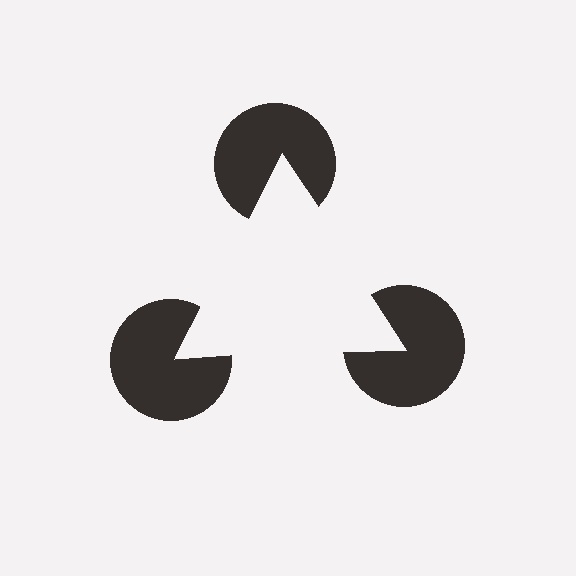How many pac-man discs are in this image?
There are 3 — one at each vertex of the illusory triangle.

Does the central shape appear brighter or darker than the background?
It typically appears slightly brighter than the background, even though no actual brightness change is drawn.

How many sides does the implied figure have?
3 sides.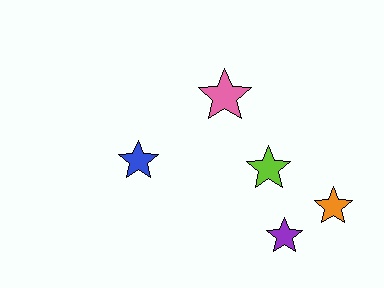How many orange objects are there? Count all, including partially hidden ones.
There is 1 orange object.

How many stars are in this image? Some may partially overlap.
There are 5 stars.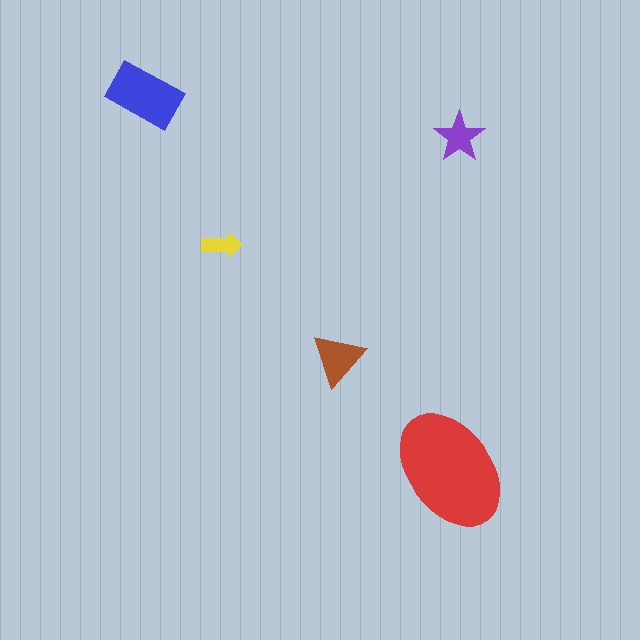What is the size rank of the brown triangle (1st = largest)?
3rd.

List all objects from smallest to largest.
The yellow arrow, the purple star, the brown triangle, the blue rectangle, the red ellipse.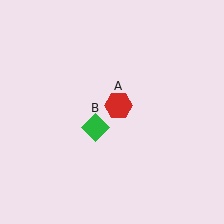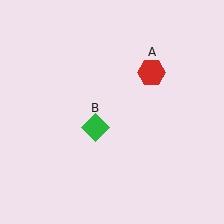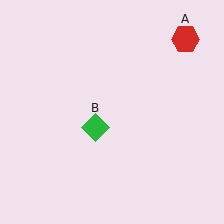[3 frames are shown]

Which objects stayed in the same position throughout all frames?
Green diamond (object B) remained stationary.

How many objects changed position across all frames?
1 object changed position: red hexagon (object A).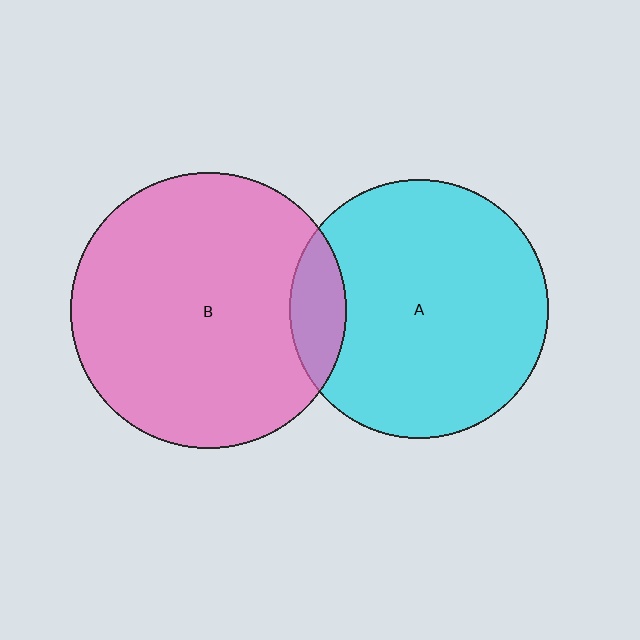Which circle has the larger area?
Circle B (pink).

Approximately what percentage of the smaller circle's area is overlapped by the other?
Approximately 10%.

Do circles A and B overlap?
Yes.